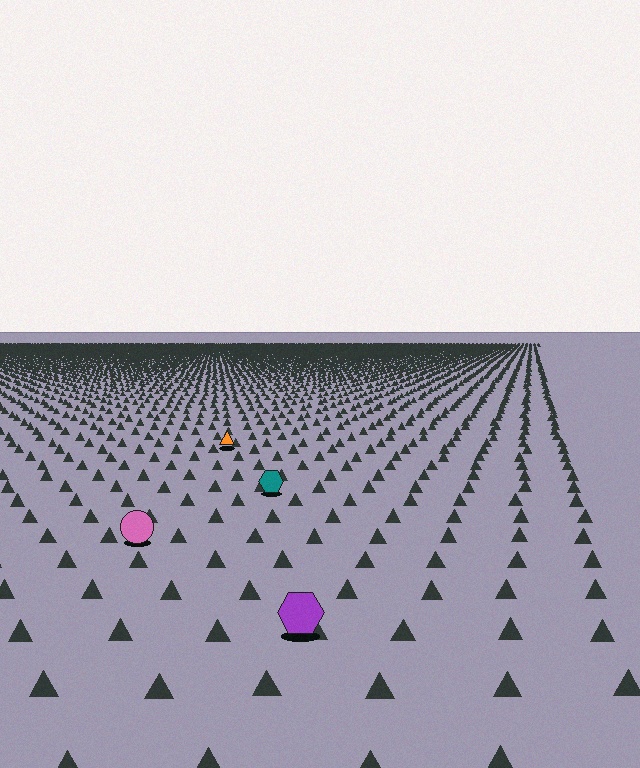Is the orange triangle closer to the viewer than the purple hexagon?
No. The purple hexagon is closer — you can tell from the texture gradient: the ground texture is coarser near it.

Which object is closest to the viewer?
The purple hexagon is closest. The texture marks near it are larger and more spread out.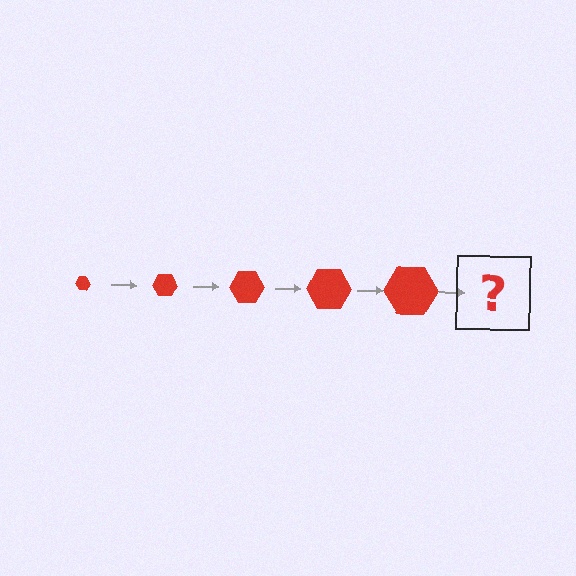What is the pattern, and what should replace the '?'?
The pattern is that the hexagon gets progressively larger each step. The '?' should be a red hexagon, larger than the previous one.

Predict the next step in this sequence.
The next step is a red hexagon, larger than the previous one.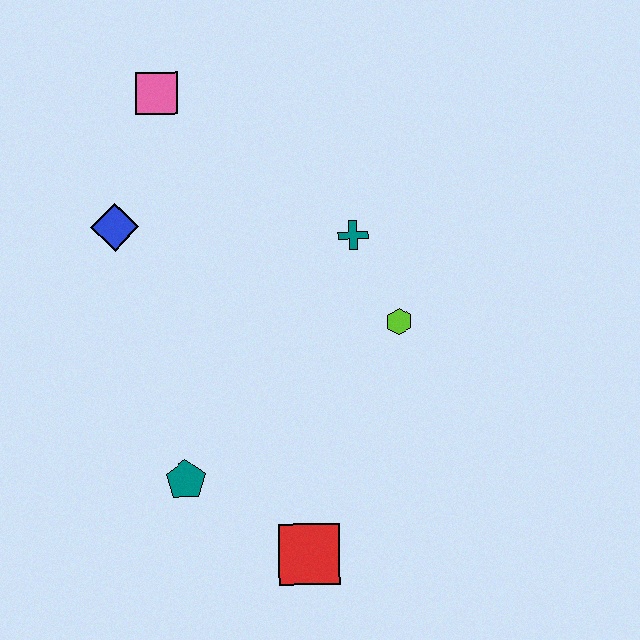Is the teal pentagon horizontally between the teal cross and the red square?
No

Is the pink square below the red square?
No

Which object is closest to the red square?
The teal pentagon is closest to the red square.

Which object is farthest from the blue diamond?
The red square is farthest from the blue diamond.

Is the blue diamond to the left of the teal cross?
Yes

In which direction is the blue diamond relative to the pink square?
The blue diamond is below the pink square.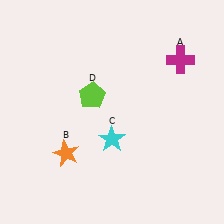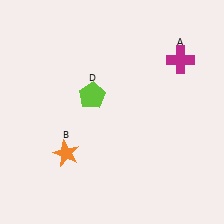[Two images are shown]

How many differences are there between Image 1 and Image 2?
There is 1 difference between the two images.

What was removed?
The cyan star (C) was removed in Image 2.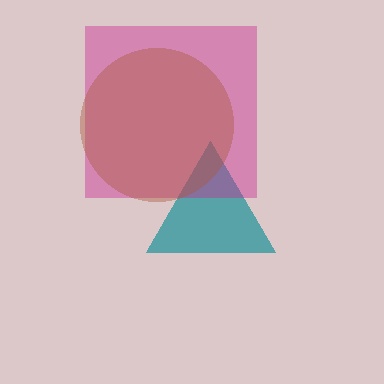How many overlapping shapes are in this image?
There are 3 overlapping shapes in the image.